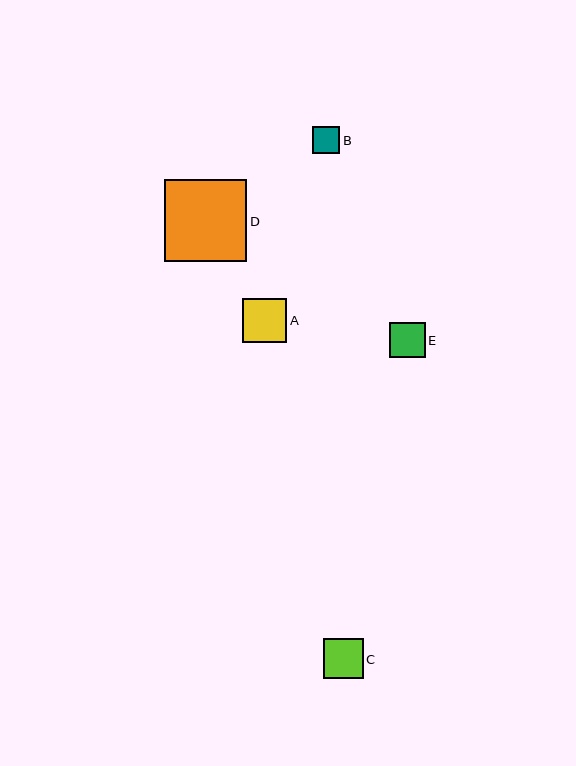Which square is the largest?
Square D is the largest with a size of approximately 82 pixels.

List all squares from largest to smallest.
From largest to smallest: D, A, C, E, B.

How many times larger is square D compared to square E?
Square D is approximately 2.3 times the size of square E.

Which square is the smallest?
Square B is the smallest with a size of approximately 27 pixels.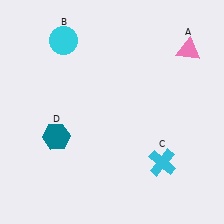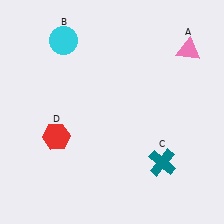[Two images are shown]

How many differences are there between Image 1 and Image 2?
There are 2 differences between the two images.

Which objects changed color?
C changed from cyan to teal. D changed from teal to red.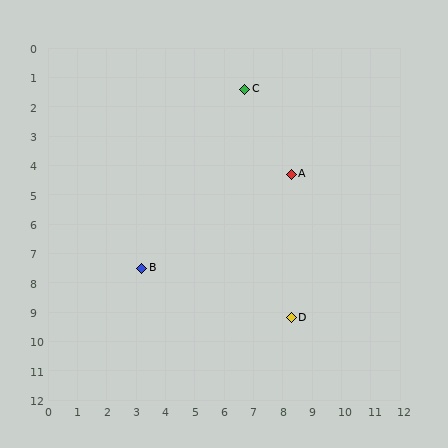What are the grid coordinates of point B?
Point B is at approximately (3.2, 7.5).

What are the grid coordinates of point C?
Point C is at approximately (6.7, 1.4).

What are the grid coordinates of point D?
Point D is at approximately (8.3, 9.2).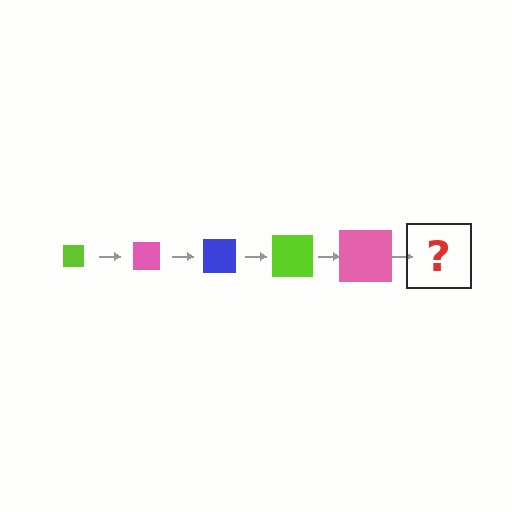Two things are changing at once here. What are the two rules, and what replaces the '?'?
The two rules are that the square grows larger each step and the color cycles through lime, pink, and blue. The '?' should be a blue square, larger than the previous one.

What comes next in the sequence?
The next element should be a blue square, larger than the previous one.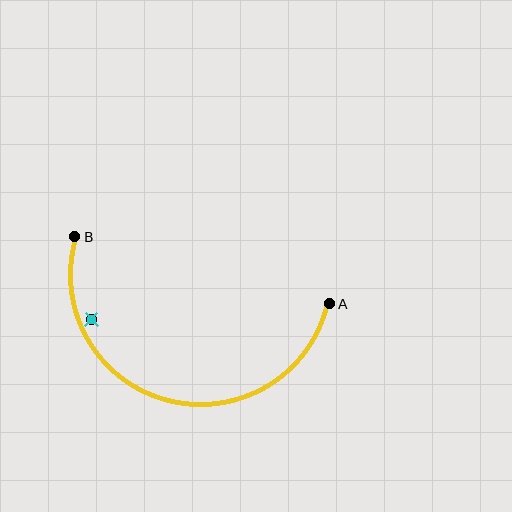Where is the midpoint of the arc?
The arc midpoint is the point on the curve farthest from the straight line joining A and B. It sits below that line.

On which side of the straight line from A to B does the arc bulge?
The arc bulges below the straight line connecting A and B.